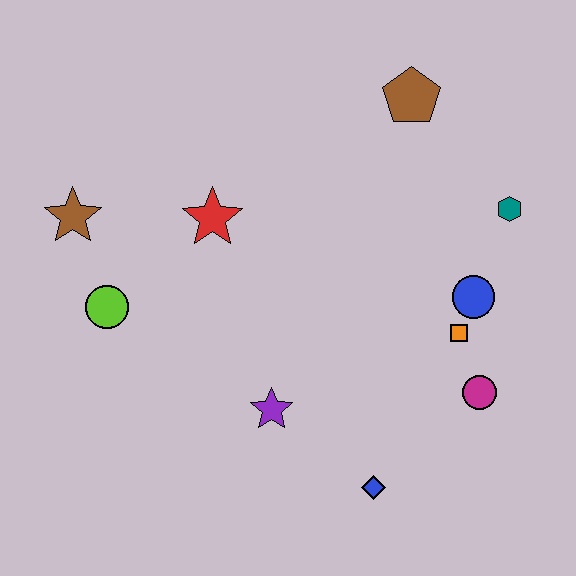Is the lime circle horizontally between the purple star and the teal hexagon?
No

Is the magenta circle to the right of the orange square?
Yes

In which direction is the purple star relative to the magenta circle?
The purple star is to the left of the magenta circle.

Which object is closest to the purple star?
The blue diamond is closest to the purple star.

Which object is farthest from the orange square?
The brown star is farthest from the orange square.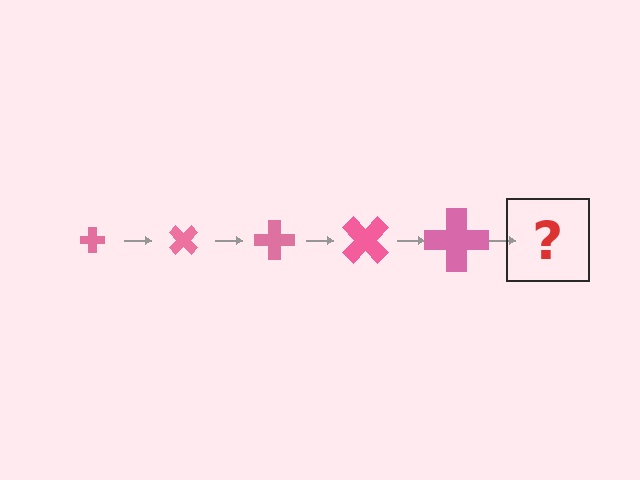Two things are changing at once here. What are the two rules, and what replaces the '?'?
The two rules are that the cross grows larger each step and it rotates 45 degrees each step. The '?' should be a cross, larger than the previous one and rotated 225 degrees from the start.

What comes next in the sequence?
The next element should be a cross, larger than the previous one and rotated 225 degrees from the start.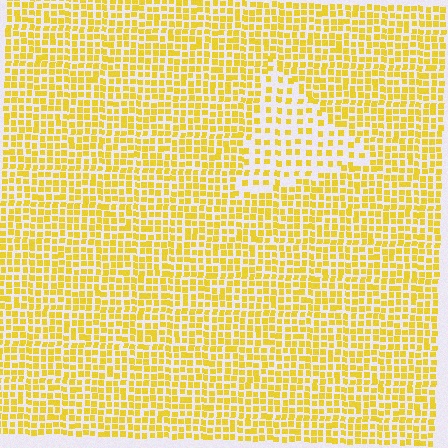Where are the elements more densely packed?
The elements are more densely packed outside the triangle boundary.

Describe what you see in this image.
The image contains small yellow elements arranged at two different densities. A triangle-shaped region is visible where the elements are less densely packed than the surrounding area.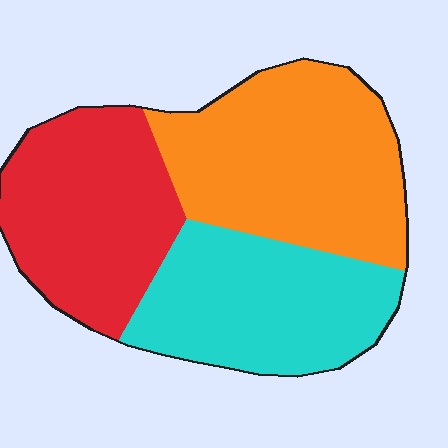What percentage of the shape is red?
Red covers around 30% of the shape.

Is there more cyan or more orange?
Orange.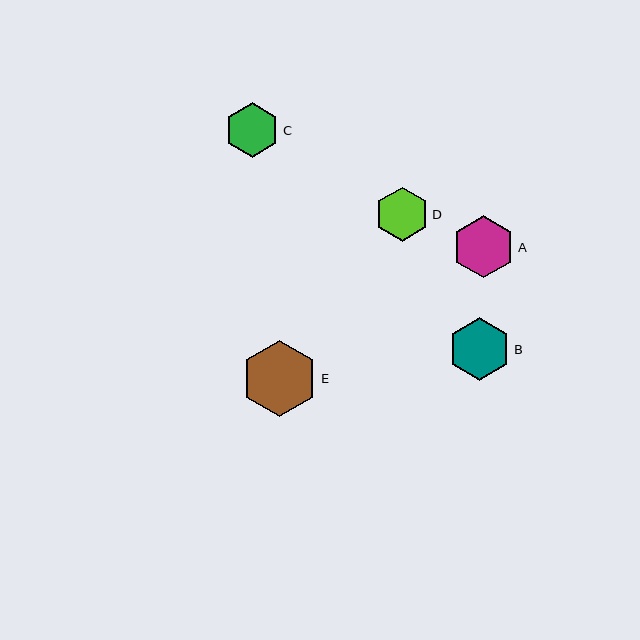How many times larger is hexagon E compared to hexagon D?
Hexagon E is approximately 1.4 times the size of hexagon D.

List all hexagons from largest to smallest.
From largest to smallest: E, B, A, C, D.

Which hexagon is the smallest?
Hexagon D is the smallest with a size of approximately 54 pixels.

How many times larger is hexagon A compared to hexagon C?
Hexagon A is approximately 1.1 times the size of hexagon C.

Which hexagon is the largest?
Hexagon E is the largest with a size of approximately 76 pixels.